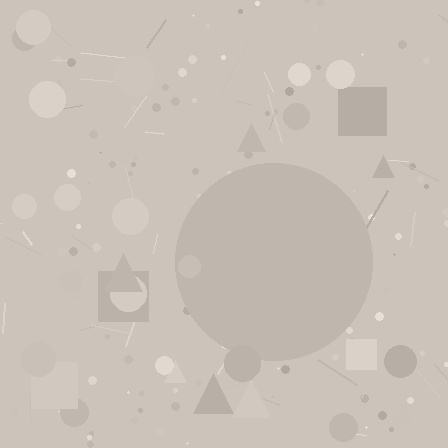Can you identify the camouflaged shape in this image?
The camouflaged shape is a circle.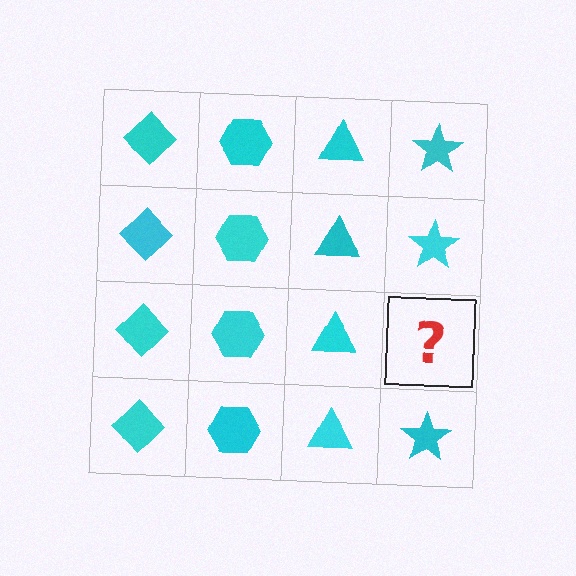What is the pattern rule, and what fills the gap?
The rule is that each column has a consistent shape. The gap should be filled with a cyan star.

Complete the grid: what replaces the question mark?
The question mark should be replaced with a cyan star.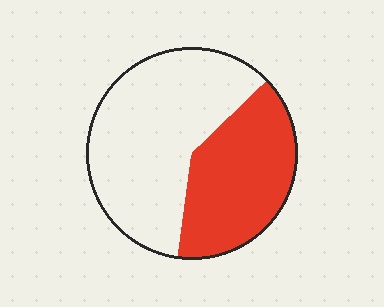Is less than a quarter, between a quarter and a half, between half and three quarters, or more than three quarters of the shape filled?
Between a quarter and a half.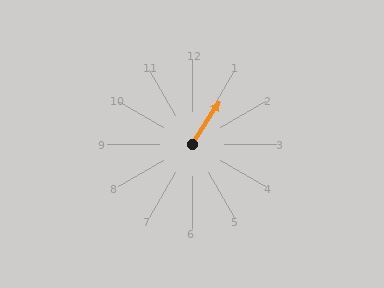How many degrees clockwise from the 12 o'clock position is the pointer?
Approximately 33 degrees.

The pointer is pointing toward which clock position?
Roughly 1 o'clock.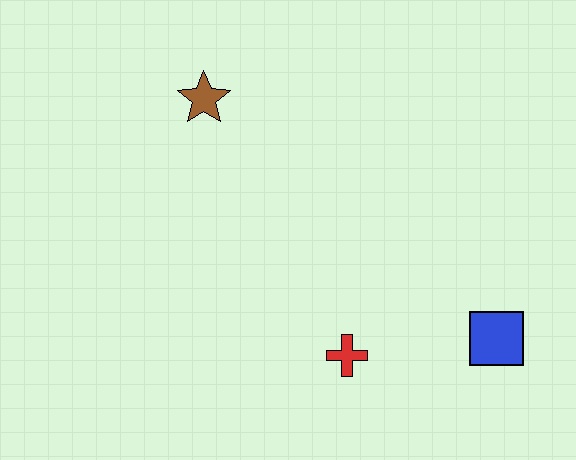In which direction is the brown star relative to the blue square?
The brown star is to the left of the blue square.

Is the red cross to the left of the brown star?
No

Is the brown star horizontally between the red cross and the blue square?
No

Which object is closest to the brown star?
The red cross is closest to the brown star.